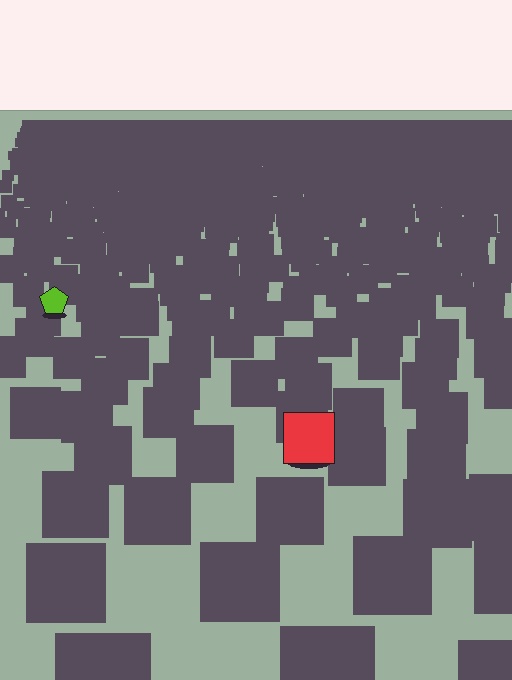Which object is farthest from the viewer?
The lime pentagon is farthest from the viewer. It appears smaller and the ground texture around it is denser.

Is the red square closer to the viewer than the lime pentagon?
Yes. The red square is closer — you can tell from the texture gradient: the ground texture is coarser near it.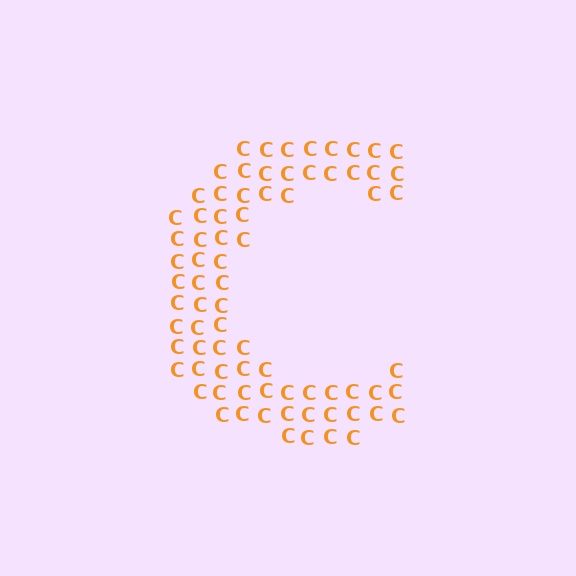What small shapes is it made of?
It is made of small letter C's.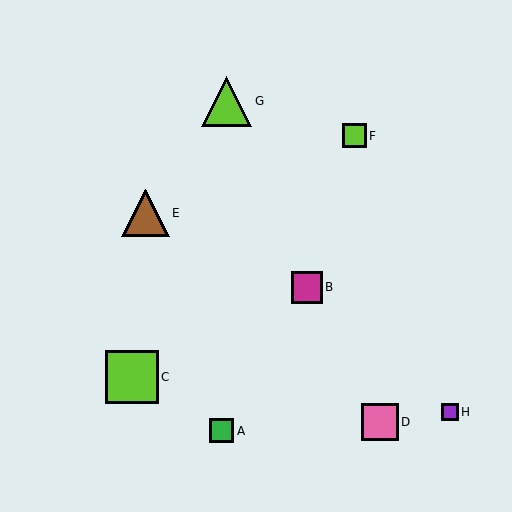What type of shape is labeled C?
Shape C is a lime square.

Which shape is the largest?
The lime square (labeled C) is the largest.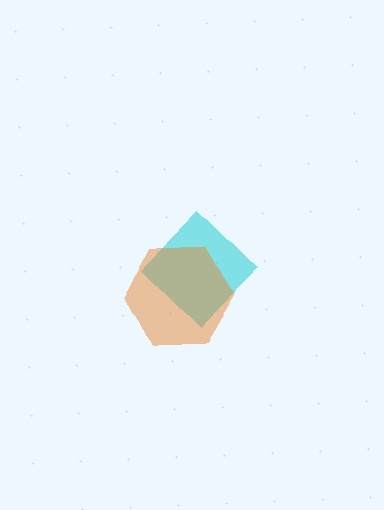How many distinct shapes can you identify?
There are 2 distinct shapes: a cyan diamond, an orange hexagon.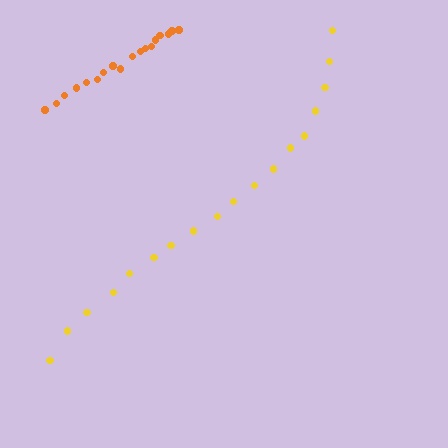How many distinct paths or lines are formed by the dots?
There are 2 distinct paths.